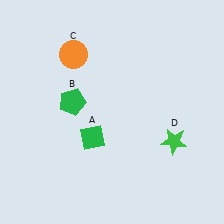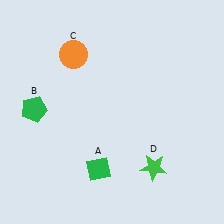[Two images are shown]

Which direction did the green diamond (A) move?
The green diamond (A) moved down.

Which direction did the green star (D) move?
The green star (D) moved down.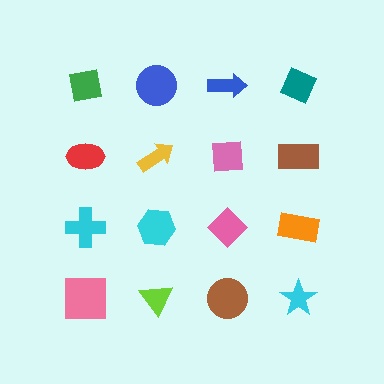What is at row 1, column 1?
A green square.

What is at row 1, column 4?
A teal diamond.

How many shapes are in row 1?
4 shapes.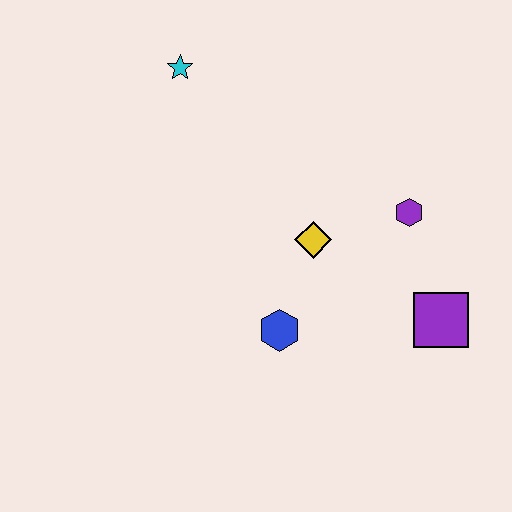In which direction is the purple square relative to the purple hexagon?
The purple square is below the purple hexagon.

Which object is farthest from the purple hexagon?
The cyan star is farthest from the purple hexagon.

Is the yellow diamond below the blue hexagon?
No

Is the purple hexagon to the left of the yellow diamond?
No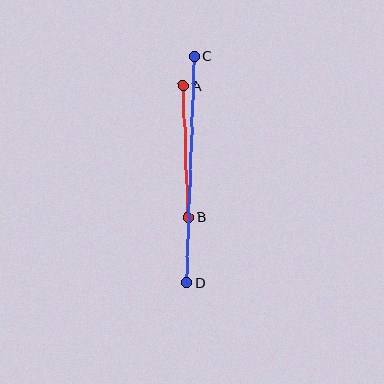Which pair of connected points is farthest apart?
Points C and D are farthest apart.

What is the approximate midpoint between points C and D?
The midpoint is at approximately (190, 170) pixels.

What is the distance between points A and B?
The distance is approximately 131 pixels.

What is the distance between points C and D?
The distance is approximately 226 pixels.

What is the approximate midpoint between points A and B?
The midpoint is at approximately (186, 152) pixels.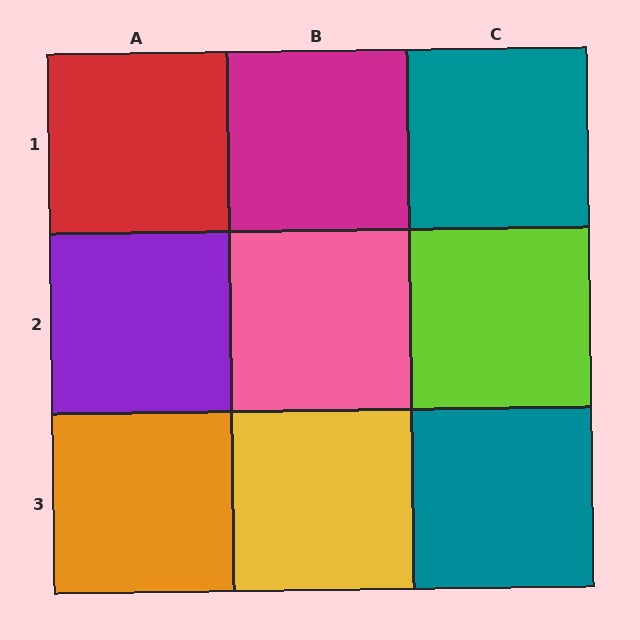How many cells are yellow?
1 cell is yellow.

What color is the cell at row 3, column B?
Yellow.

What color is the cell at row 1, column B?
Magenta.